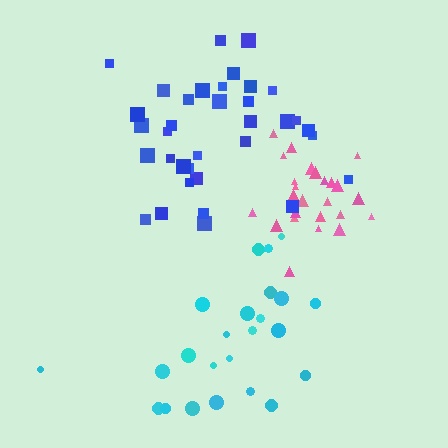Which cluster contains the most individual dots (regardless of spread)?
Blue (35).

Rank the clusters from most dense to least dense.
pink, blue, cyan.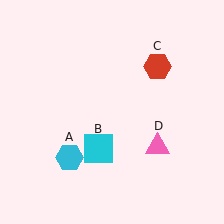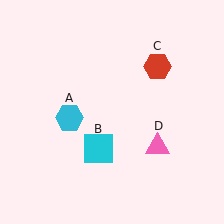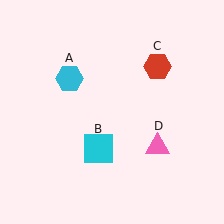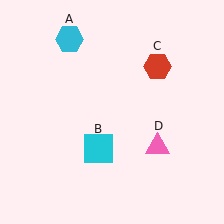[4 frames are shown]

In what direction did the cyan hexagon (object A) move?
The cyan hexagon (object A) moved up.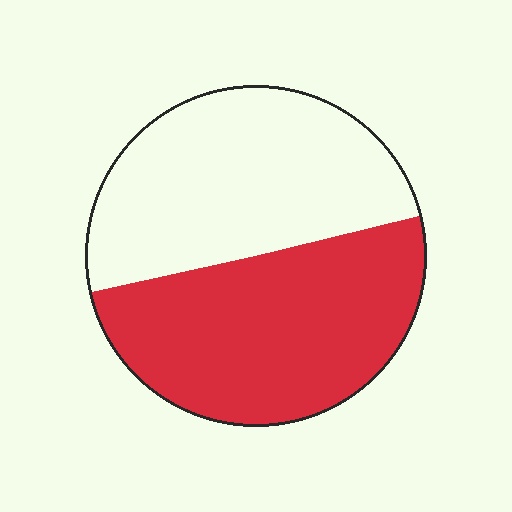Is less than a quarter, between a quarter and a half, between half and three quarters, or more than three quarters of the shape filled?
Between half and three quarters.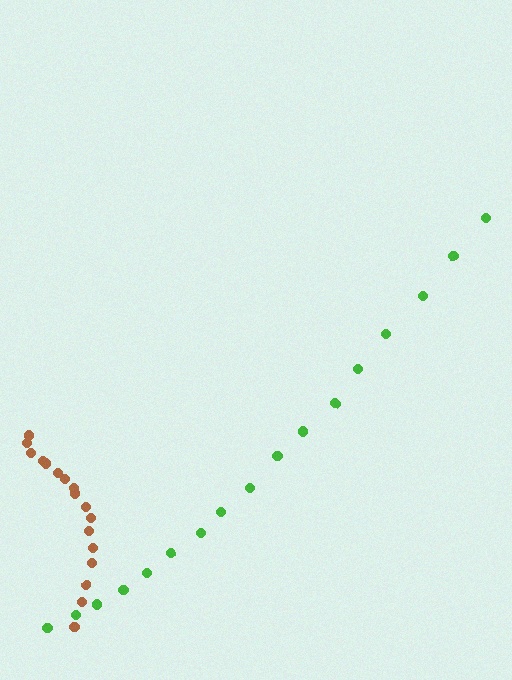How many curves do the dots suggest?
There are 2 distinct paths.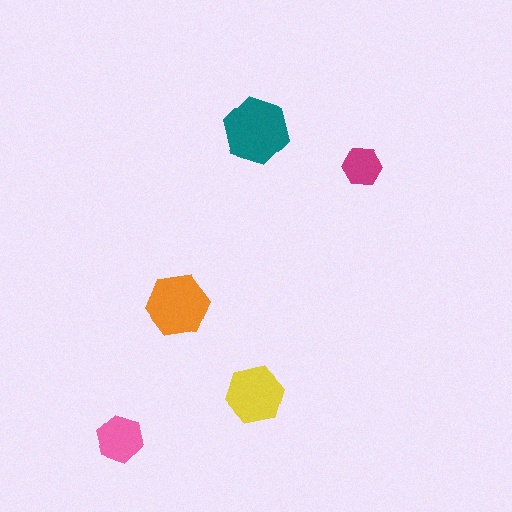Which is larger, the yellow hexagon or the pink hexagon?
The yellow one.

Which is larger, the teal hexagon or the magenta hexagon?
The teal one.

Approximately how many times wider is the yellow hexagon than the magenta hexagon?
About 1.5 times wider.